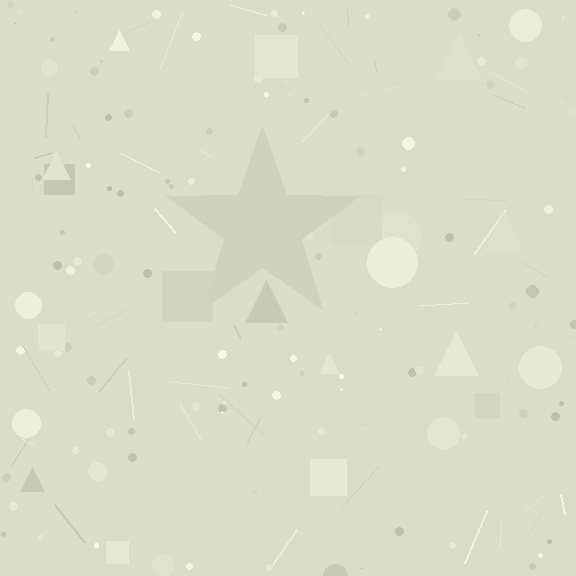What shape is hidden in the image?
A star is hidden in the image.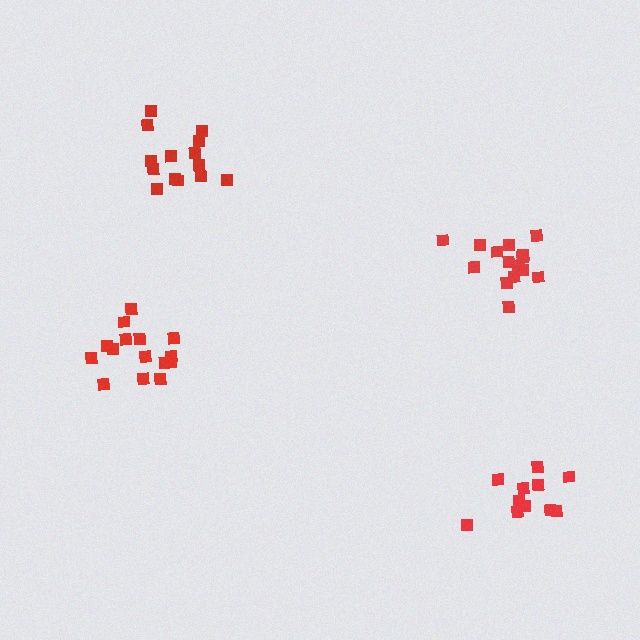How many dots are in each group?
Group 1: 11 dots, Group 2: 14 dots, Group 3: 16 dots, Group 4: 15 dots (56 total).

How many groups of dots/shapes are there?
There are 4 groups.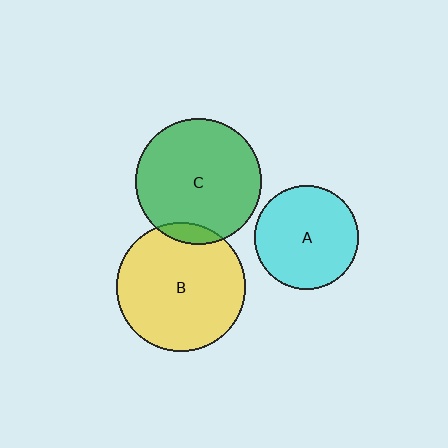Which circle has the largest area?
Circle B (yellow).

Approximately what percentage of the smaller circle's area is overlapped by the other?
Approximately 10%.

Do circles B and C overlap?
Yes.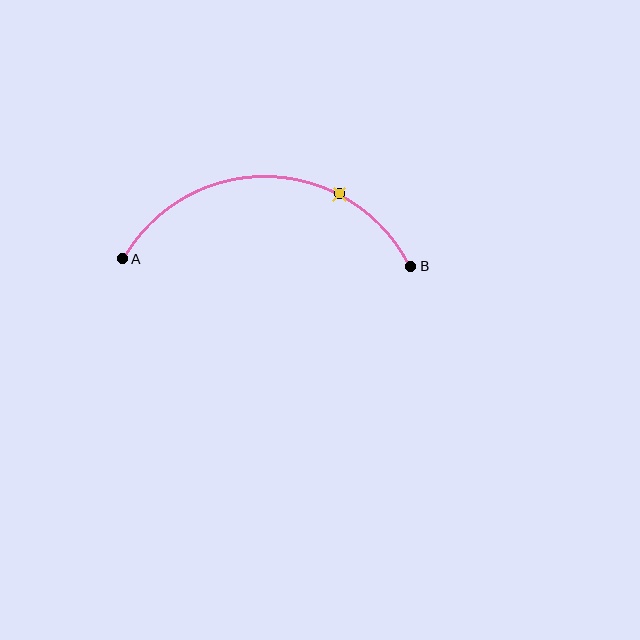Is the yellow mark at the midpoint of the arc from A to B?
No. The yellow mark lies on the arc but is closer to endpoint B. The arc midpoint would be at the point on the curve equidistant along the arc from both A and B.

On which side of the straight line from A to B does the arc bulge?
The arc bulges above the straight line connecting A and B.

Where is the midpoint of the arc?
The arc midpoint is the point on the curve farthest from the straight line joining A and B. It sits above that line.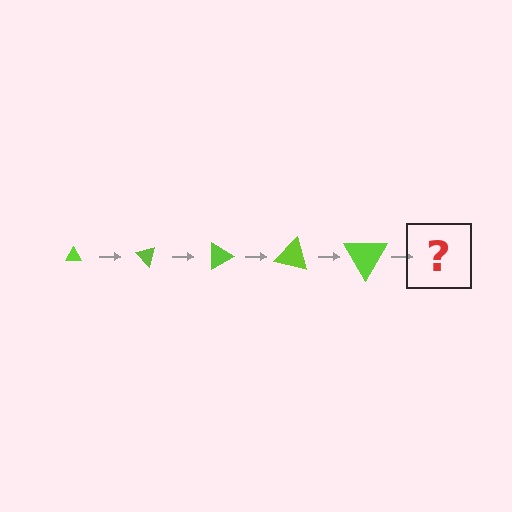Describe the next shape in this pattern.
It should be a triangle, larger than the previous one and rotated 225 degrees from the start.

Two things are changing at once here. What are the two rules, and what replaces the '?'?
The two rules are that the triangle grows larger each step and it rotates 45 degrees each step. The '?' should be a triangle, larger than the previous one and rotated 225 degrees from the start.